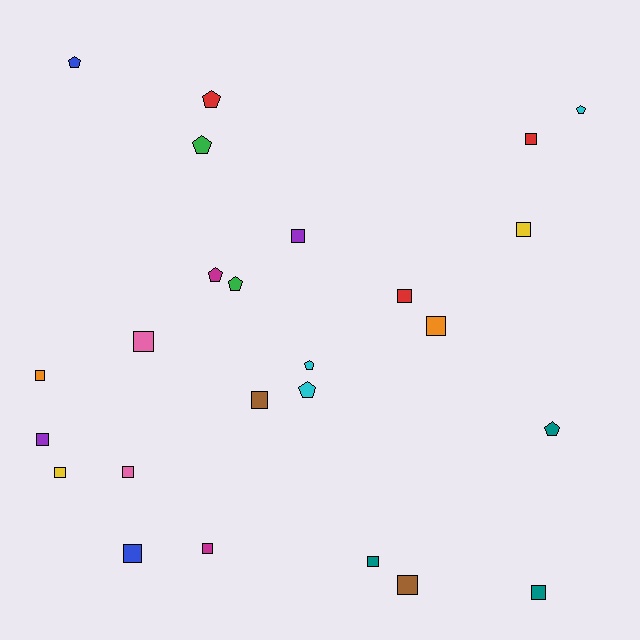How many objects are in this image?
There are 25 objects.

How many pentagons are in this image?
There are 9 pentagons.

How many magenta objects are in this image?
There are 2 magenta objects.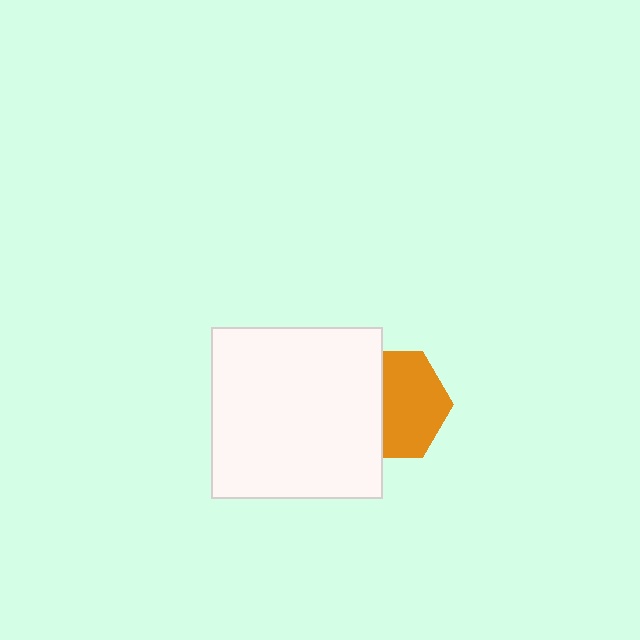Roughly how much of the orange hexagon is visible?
About half of it is visible (roughly 59%).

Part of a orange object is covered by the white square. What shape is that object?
It is a hexagon.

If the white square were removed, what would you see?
You would see the complete orange hexagon.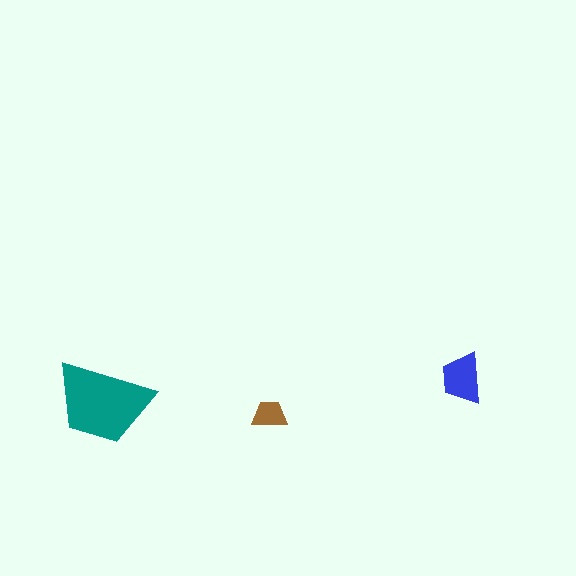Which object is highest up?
The blue trapezoid is topmost.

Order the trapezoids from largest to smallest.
the teal one, the blue one, the brown one.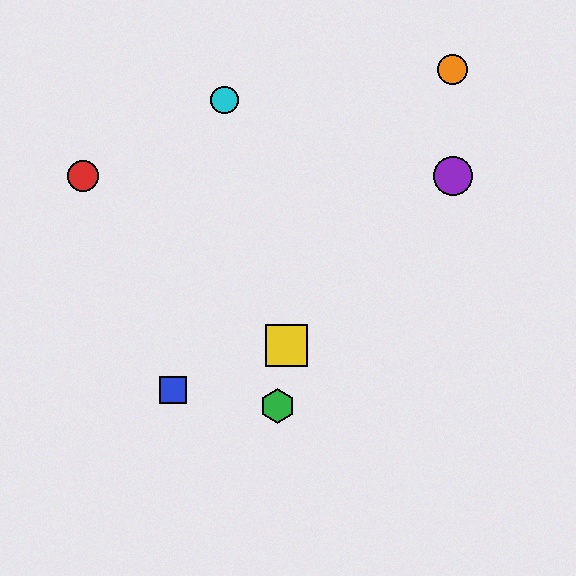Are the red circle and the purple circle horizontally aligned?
Yes, both are at y≈176.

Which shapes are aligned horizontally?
The red circle, the purple circle are aligned horizontally.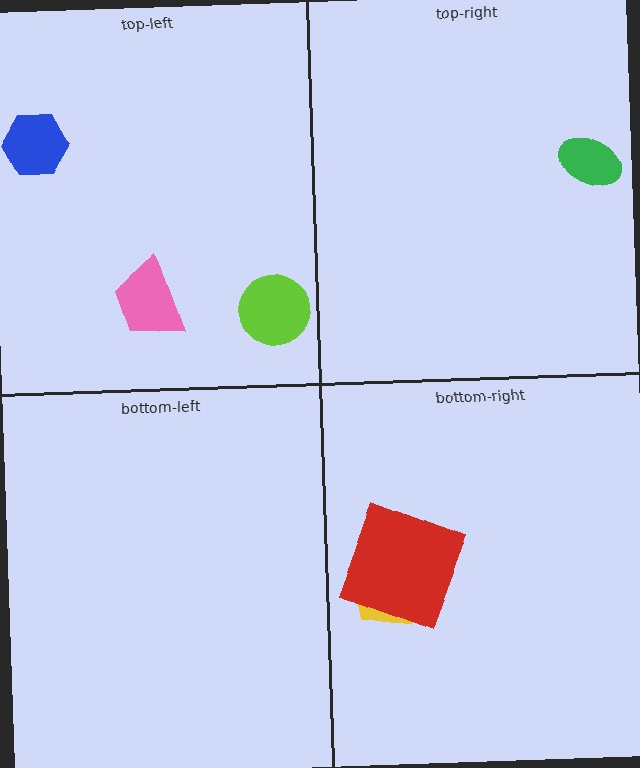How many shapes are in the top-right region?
1.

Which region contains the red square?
The bottom-right region.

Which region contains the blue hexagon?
The top-left region.